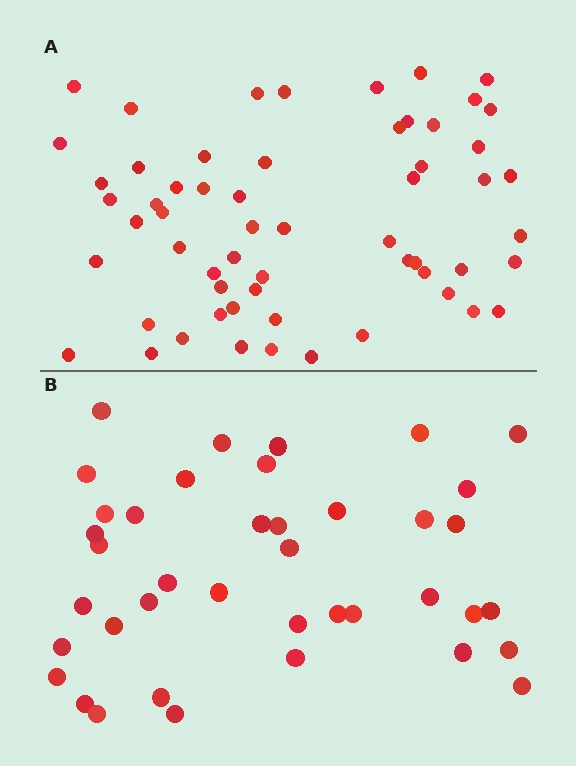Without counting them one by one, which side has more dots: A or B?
Region A (the top region) has more dots.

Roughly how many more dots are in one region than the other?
Region A has approximately 20 more dots than region B.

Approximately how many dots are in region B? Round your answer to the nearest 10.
About 40 dots.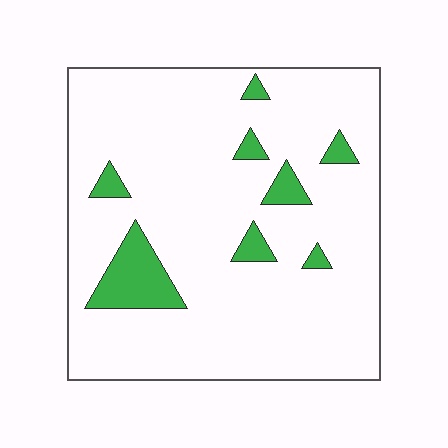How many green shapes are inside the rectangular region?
8.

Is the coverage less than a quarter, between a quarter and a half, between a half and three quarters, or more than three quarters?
Less than a quarter.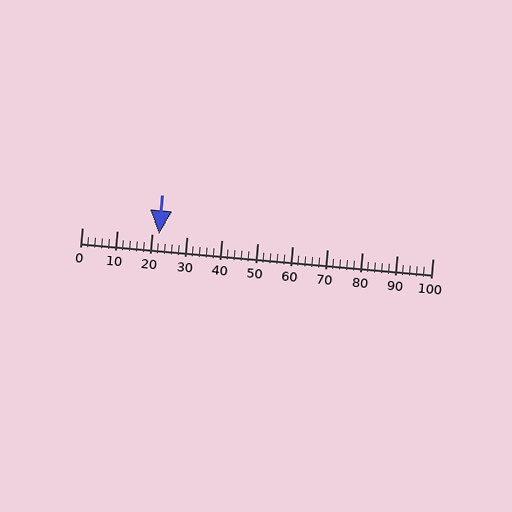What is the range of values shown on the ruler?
The ruler shows values from 0 to 100.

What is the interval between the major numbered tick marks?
The major tick marks are spaced 10 units apart.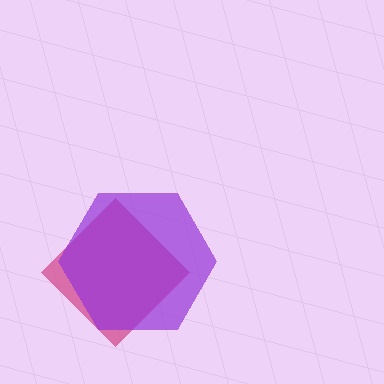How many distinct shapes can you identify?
There are 2 distinct shapes: a magenta diamond, a purple hexagon.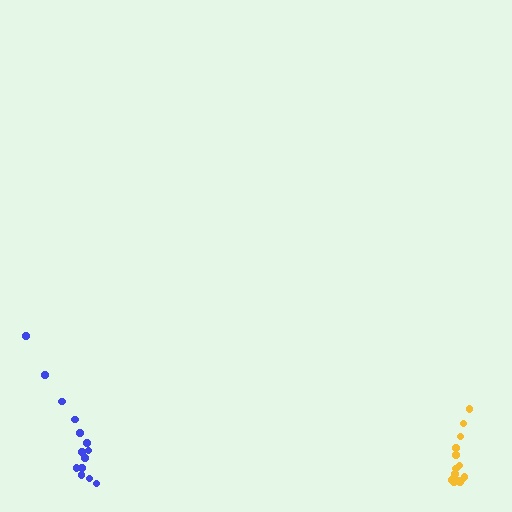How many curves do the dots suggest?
There are 2 distinct paths.